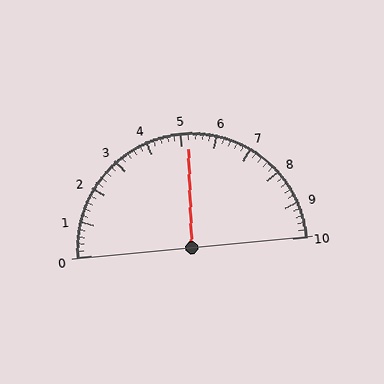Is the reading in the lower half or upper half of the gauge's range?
The reading is in the upper half of the range (0 to 10).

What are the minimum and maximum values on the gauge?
The gauge ranges from 0 to 10.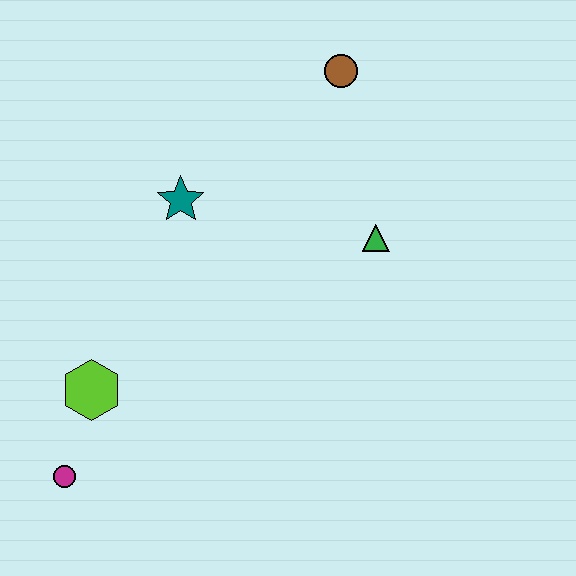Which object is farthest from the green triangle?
The magenta circle is farthest from the green triangle.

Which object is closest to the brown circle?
The green triangle is closest to the brown circle.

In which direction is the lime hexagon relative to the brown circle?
The lime hexagon is below the brown circle.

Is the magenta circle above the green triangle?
No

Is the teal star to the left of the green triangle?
Yes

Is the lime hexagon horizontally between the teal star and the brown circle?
No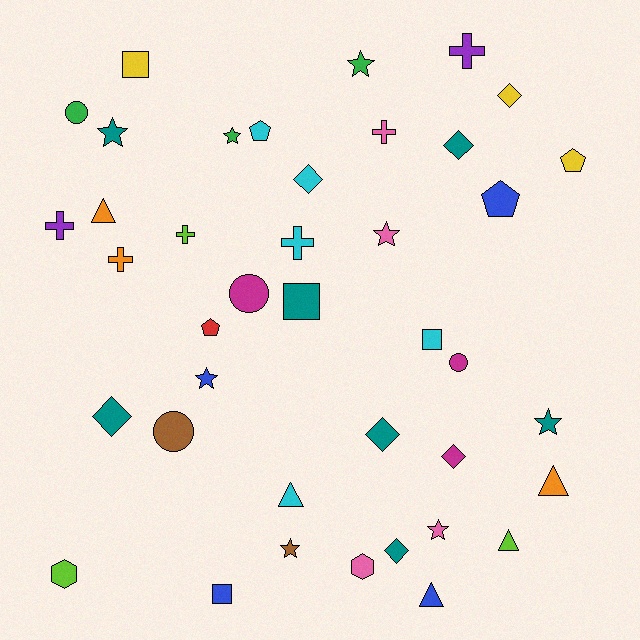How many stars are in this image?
There are 8 stars.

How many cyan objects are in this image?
There are 5 cyan objects.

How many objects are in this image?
There are 40 objects.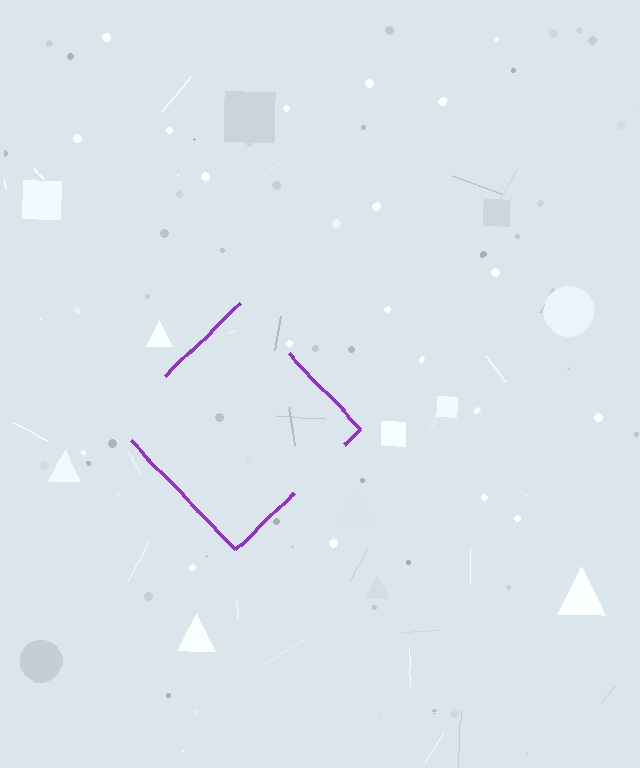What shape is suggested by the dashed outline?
The dashed outline suggests a diamond.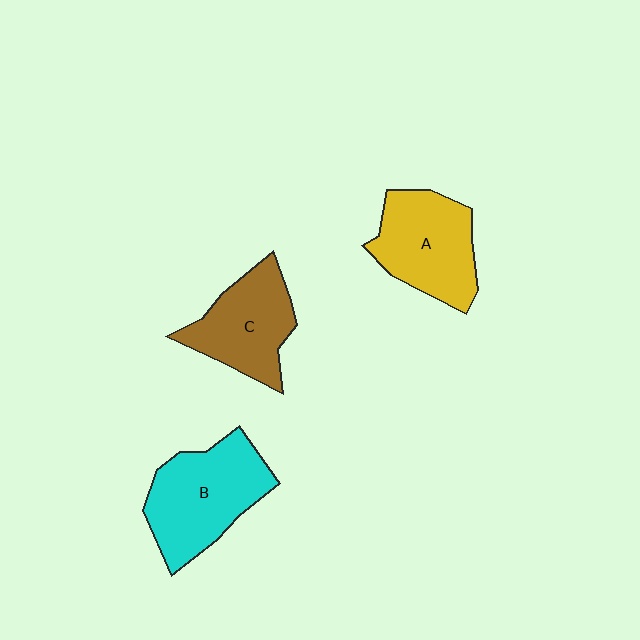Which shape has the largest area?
Shape B (cyan).